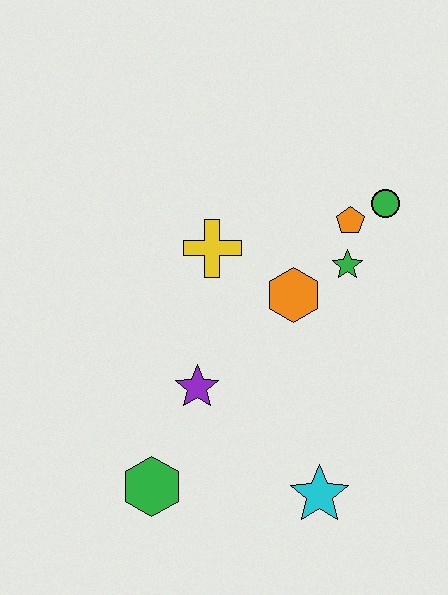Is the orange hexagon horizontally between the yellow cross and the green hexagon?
No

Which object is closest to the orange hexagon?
The green star is closest to the orange hexagon.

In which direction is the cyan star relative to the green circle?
The cyan star is below the green circle.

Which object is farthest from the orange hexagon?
The green hexagon is farthest from the orange hexagon.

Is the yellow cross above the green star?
Yes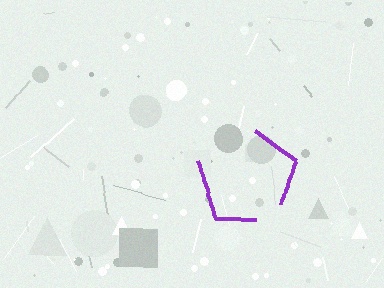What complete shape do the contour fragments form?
The contour fragments form a pentagon.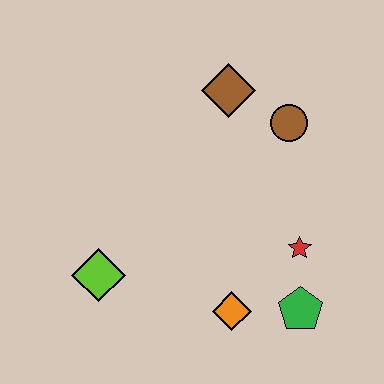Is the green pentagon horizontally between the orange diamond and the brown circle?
No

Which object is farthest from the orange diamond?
The brown diamond is farthest from the orange diamond.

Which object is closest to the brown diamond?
The brown circle is closest to the brown diamond.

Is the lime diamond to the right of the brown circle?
No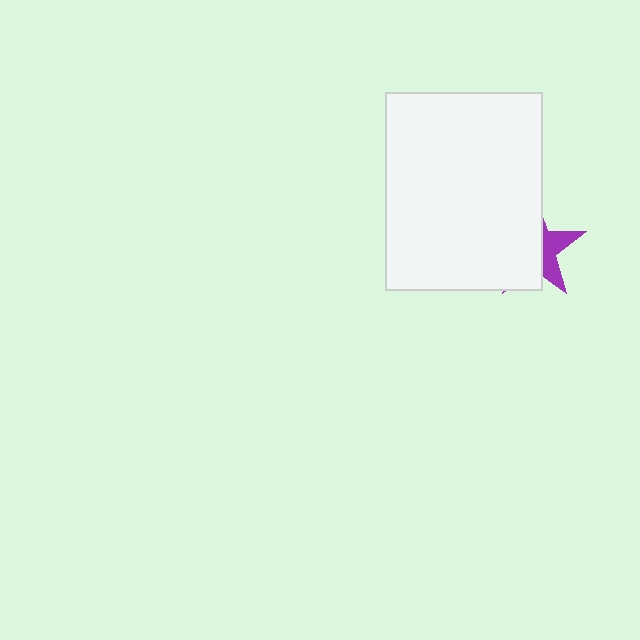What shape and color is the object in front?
The object in front is a white rectangle.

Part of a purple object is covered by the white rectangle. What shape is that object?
It is a star.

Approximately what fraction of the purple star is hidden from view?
Roughly 67% of the purple star is hidden behind the white rectangle.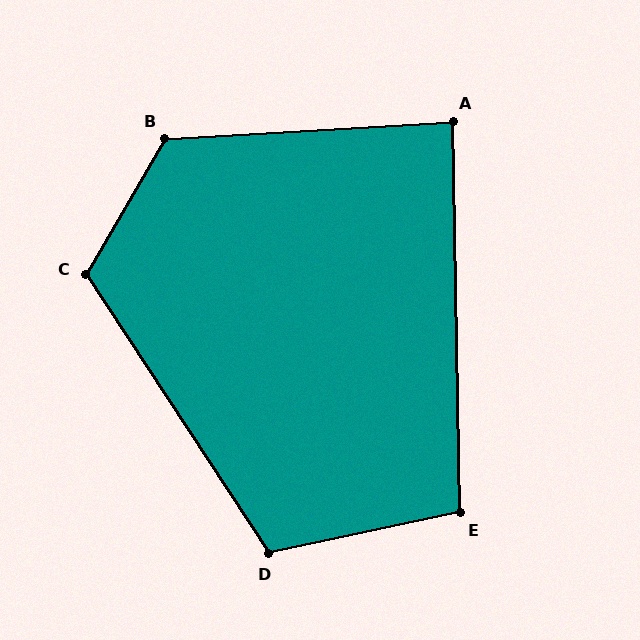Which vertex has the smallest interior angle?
A, at approximately 88 degrees.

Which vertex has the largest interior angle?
B, at approximately 124 degrees.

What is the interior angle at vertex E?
Approximately 101 degrees (obtuse).